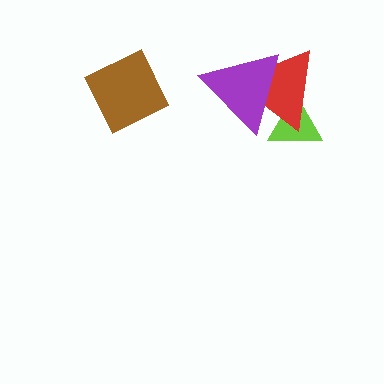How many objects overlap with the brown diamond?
0 objects overlap with the brown diamond.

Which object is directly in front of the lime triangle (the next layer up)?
The red triangle is directly in front of the lime triangle.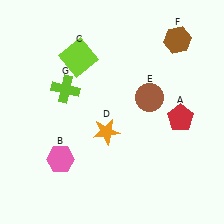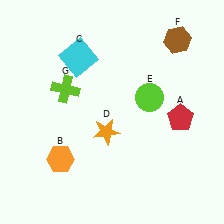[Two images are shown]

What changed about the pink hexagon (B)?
In Image 1, B is pink. In Image 2, it changed to orange.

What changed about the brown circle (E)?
In Image 1, E is brown. In Image 2, it changed to lime.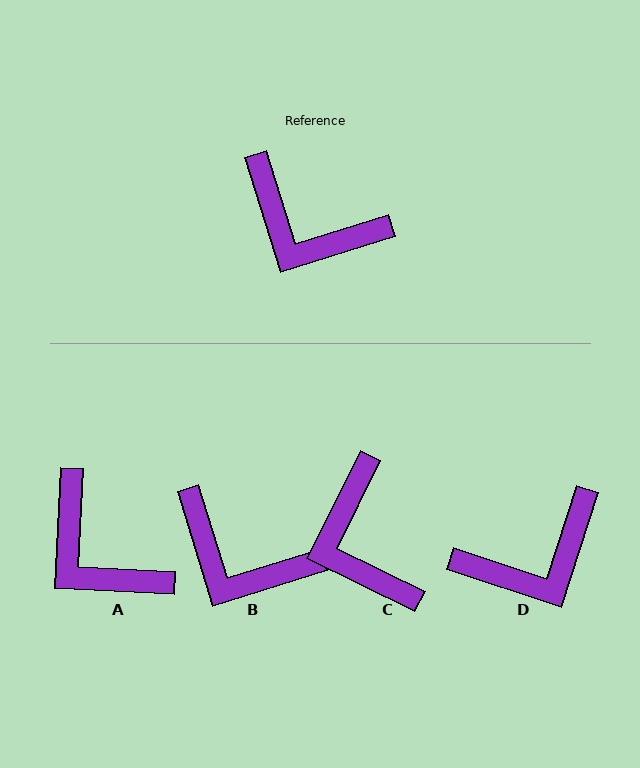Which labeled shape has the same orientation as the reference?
B.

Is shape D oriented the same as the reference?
No, it is off by about 55 degrees.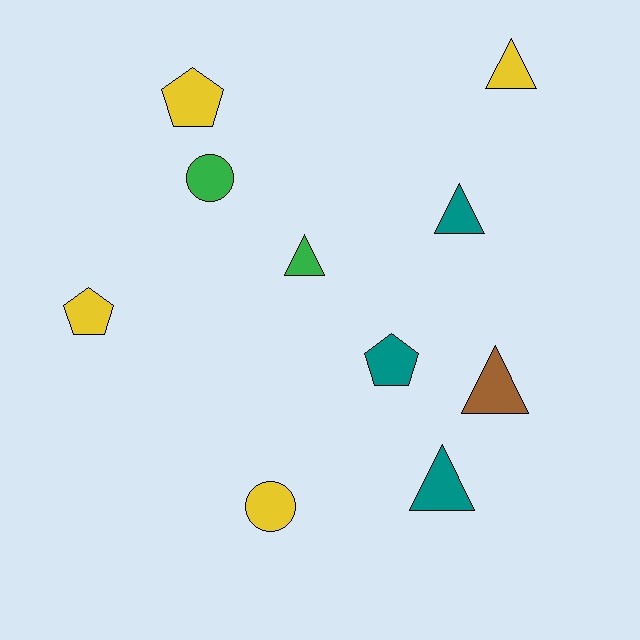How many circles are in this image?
There are 2 circles.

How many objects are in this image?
There are 10 objects.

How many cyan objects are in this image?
There are no cyan objects.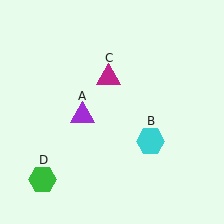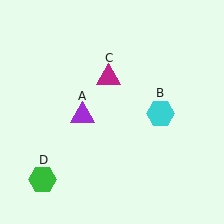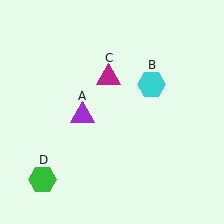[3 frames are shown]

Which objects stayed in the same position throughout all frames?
Purple triangle (object A) and magenta triangle (object C) and green hexagon (object D) remained stationary.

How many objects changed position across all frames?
1 object changed position: cyan hexagon (object B).